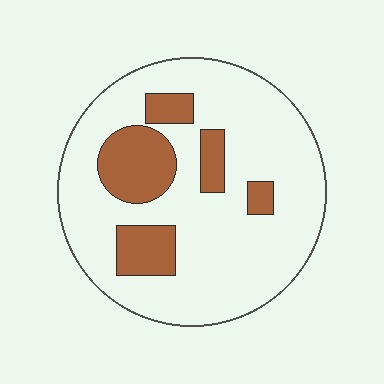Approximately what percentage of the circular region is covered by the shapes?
Approximately 20%.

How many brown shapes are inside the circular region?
5.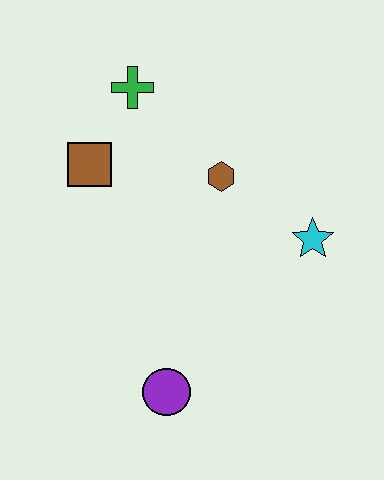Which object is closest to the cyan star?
The brown hexagon is closest to the cyan star.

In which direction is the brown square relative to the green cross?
The brown square is below the green cross.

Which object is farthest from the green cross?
The purple circle is farthest from the green cross.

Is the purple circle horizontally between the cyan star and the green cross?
Yes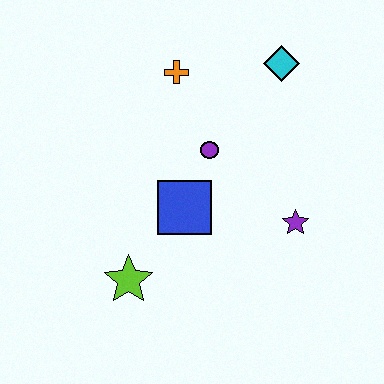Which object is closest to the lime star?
The blue square is closest to the lime star.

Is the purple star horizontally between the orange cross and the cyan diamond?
No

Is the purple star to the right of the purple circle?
Yes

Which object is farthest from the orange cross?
The lime star is farthest from the orange cross.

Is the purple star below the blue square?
Yes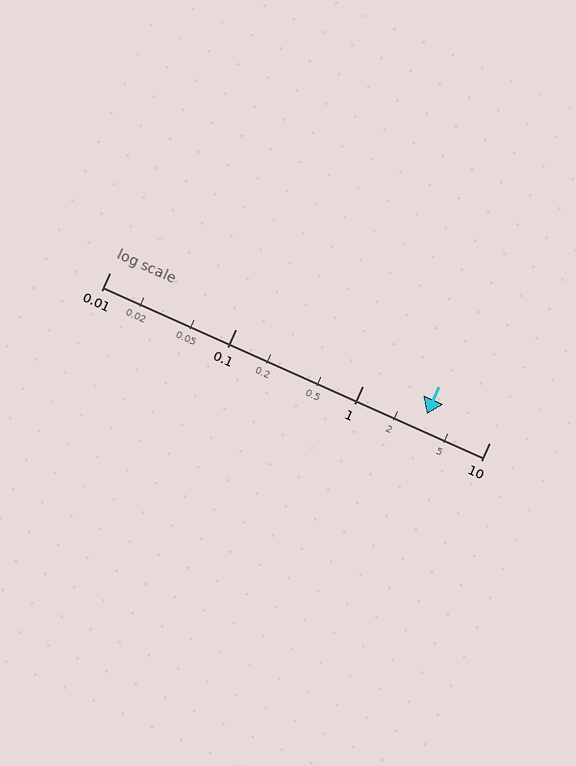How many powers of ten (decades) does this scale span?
The scale spans 3 decades, from 0.01 to 10.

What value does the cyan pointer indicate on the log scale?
The pointer indicates approximately 3.2.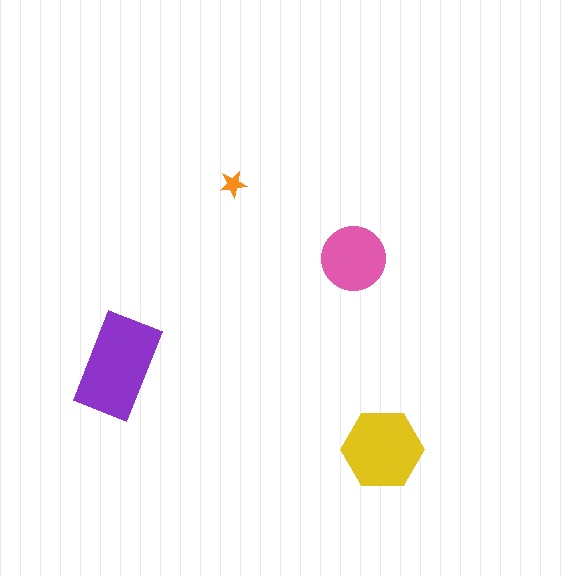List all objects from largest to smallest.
The purple rectangle, the yellow hexagon, the pink circle, the orange star.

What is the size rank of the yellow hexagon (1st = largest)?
2nd.